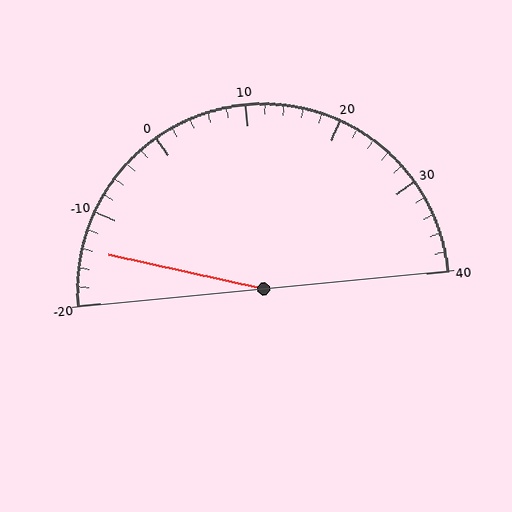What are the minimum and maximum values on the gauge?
The gauge ranges from -20 to 40.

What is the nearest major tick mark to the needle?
The nearest major tick mark is -10.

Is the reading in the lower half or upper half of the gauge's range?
The reading is in the lower half of the range (-20 to 40).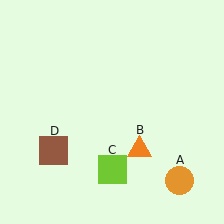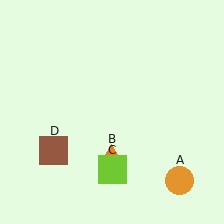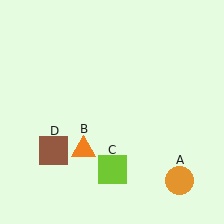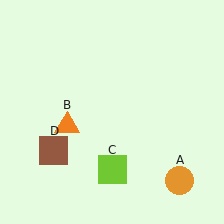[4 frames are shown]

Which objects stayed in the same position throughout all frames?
Orange circle (object A) and lime square (object C) and brown square (object D) remained stationary.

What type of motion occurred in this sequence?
The orange triangle (object B) rotated clockwise around the center of the scene.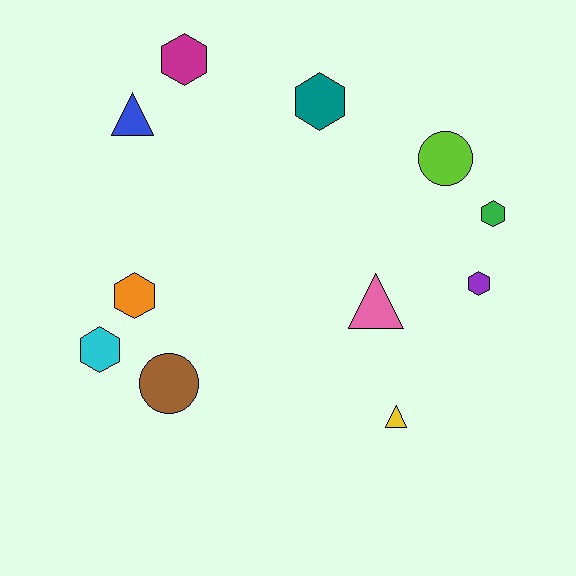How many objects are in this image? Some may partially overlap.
There are 11 objects.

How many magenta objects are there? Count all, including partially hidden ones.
There is 1 magenta object.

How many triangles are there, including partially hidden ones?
There are 3 triangles.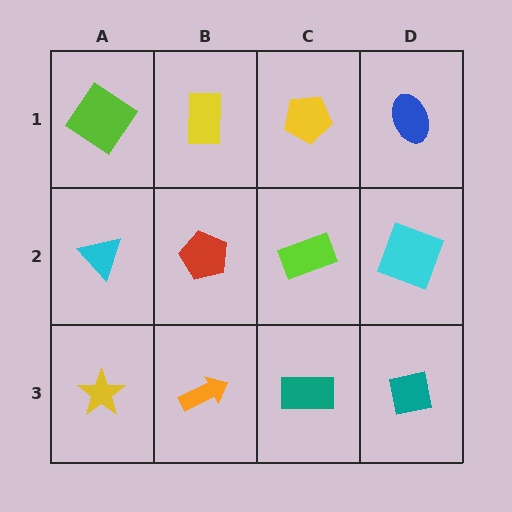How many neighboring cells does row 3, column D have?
2.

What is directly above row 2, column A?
A lime diamond.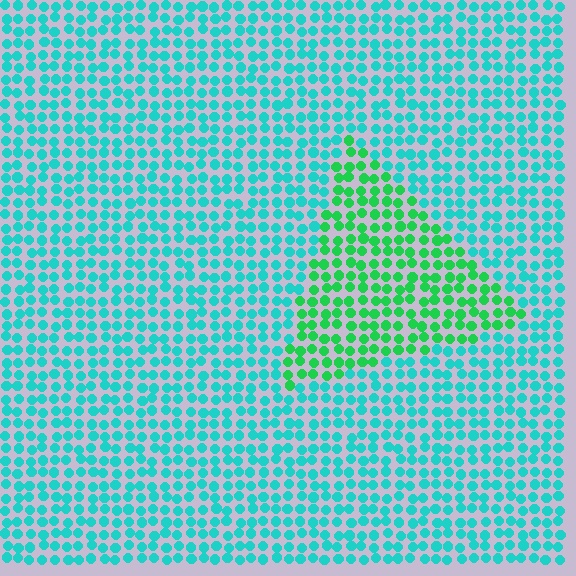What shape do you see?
I see a triangle.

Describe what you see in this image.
The image is filled with small cyan elements in a uniform arrangement. A triangle-shaped region is visible where the elements are tinted to a slightly different hue, forming a subtle color boundary.